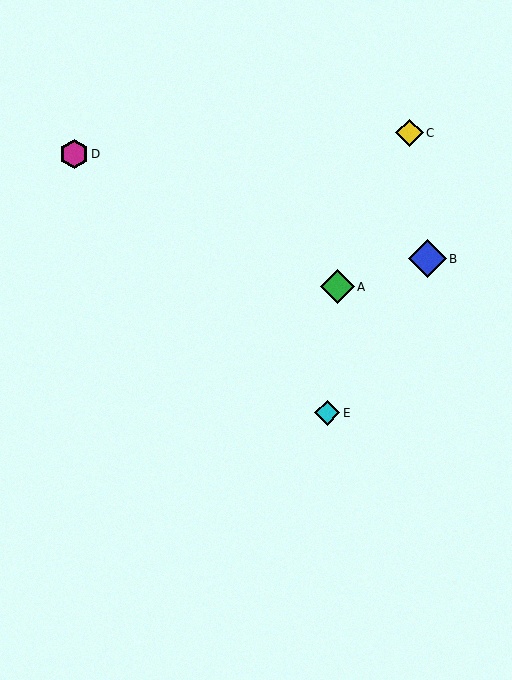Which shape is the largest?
The blue diamond (labeled B) is the largest.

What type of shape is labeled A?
Shape A is a green diamond.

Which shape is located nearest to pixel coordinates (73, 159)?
The magenta hexagon (labeled D) at (74, 154) is nearest to that location.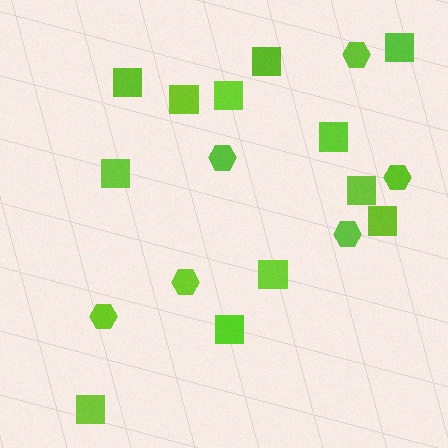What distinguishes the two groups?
There are 2 groups: one group of squares (12) and one group of hexagons (6).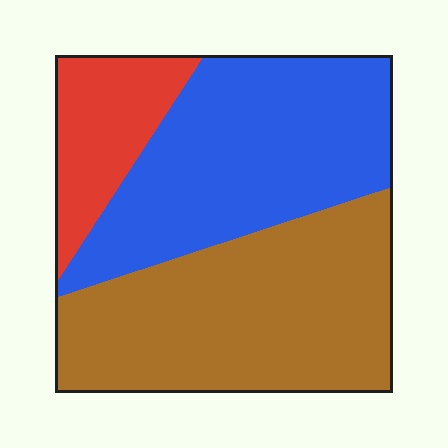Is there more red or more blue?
Blue.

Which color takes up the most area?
Brown, at roughly 45%.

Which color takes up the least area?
Red, at roughly 15%.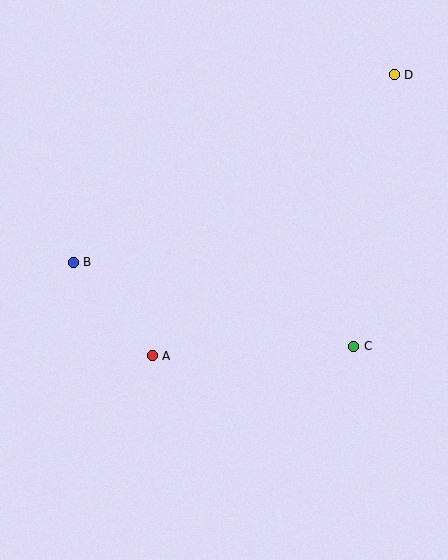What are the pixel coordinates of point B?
Point B is at (73, 262).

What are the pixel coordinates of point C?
Point C is at (354, 346).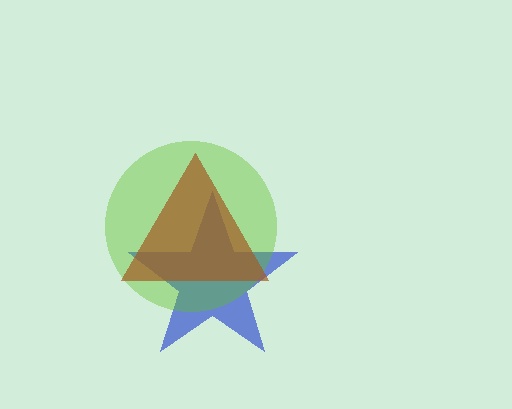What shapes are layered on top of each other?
The layered shapes are: a blue star, a lime circle, a brown triangle.